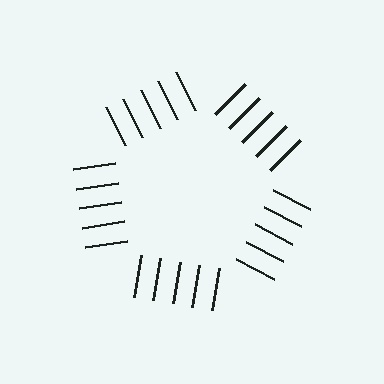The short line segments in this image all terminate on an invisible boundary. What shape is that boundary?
An illusory pentagon — the line segments terminate on its edges but no continuous stroke is drawn.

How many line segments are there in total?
25 — 5 along each of the 5 edges.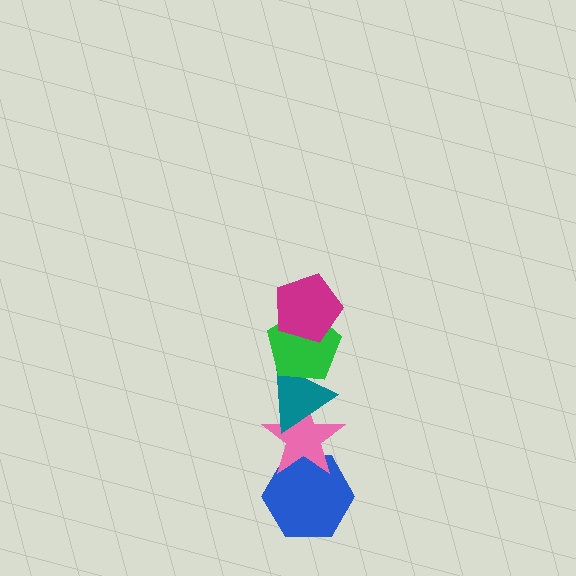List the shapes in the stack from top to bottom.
From top to bottom: the magenta pentagon, the green pentagon, the teal triangle, the pink star, the blue hexagon.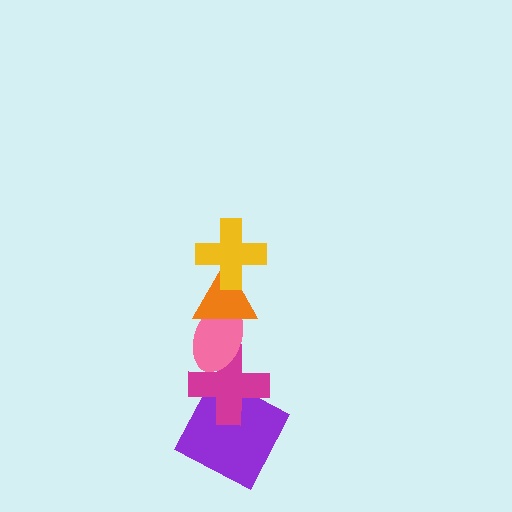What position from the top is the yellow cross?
The yellow cross is 1st from the top.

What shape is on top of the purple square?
The magenta cross is on top of the purple square.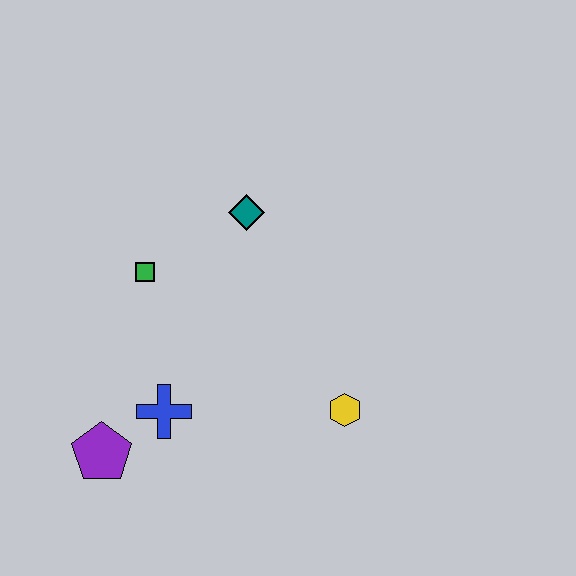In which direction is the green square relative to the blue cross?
The green square is above the blue cross.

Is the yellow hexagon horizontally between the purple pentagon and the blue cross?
No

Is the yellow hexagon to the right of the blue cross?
Yes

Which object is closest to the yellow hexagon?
The blue cross is closest to the yellow hexagon.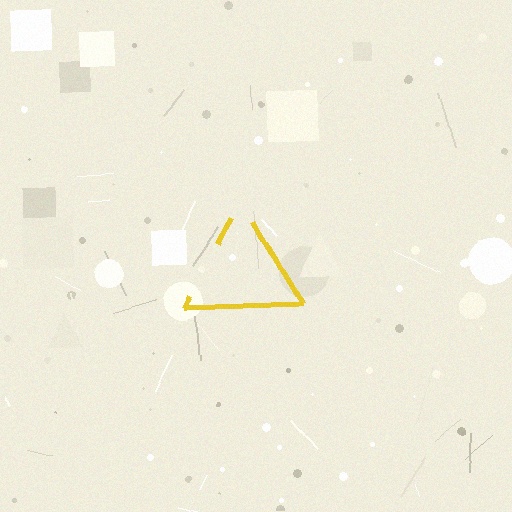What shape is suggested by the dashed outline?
The dashed outline suggests a triangle.